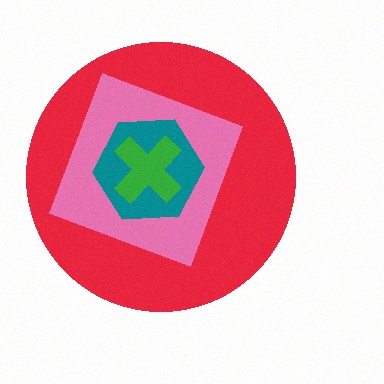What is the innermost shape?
The green cross.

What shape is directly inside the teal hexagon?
The green cross.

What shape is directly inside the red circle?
The pink diamond.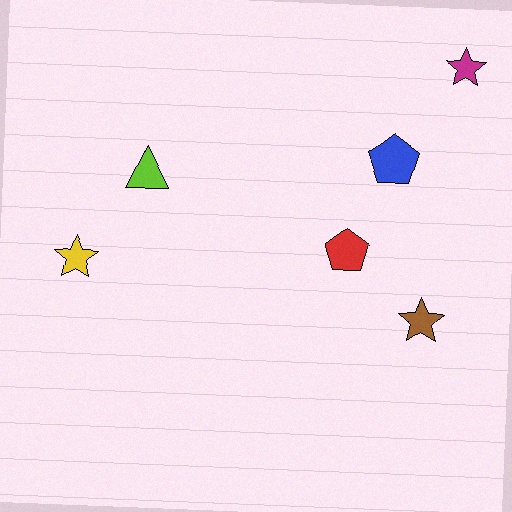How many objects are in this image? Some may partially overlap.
There are 6 objects.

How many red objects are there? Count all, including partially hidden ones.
There is 1 red object.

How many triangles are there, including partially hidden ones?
There is 1 triangle.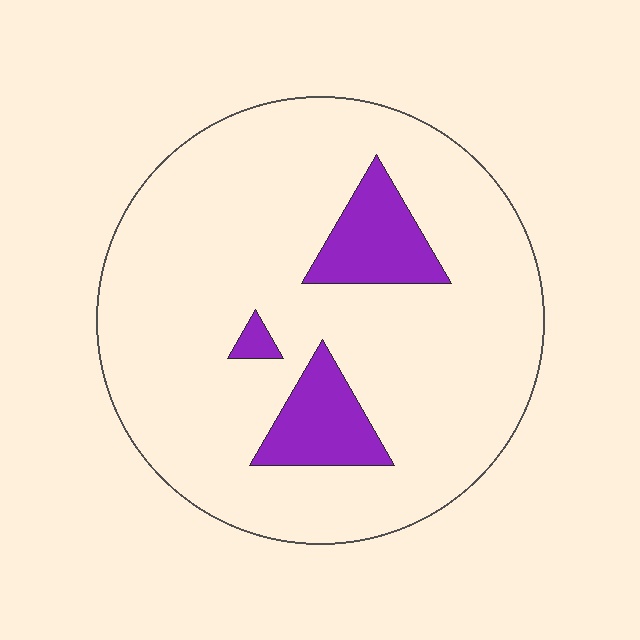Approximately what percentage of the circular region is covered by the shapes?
Approximately 15%.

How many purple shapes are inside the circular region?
3.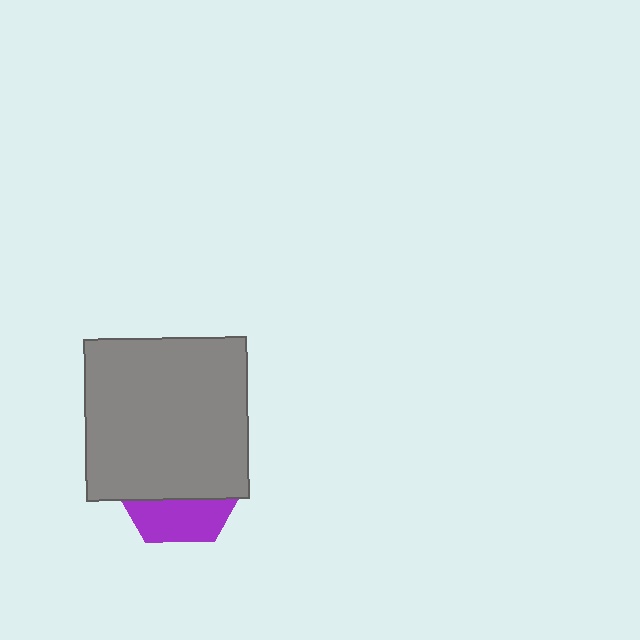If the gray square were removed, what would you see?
You would see the complete purple hexagon.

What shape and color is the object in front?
The object in front is a gray square.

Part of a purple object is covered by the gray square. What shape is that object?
It is a hexagon.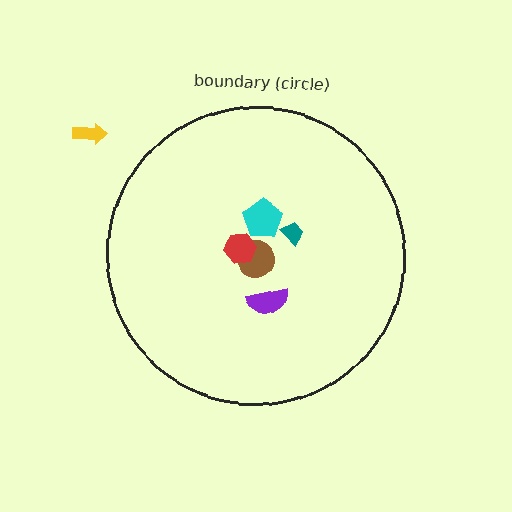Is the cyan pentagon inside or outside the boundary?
Inside.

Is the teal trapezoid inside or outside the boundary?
Inside.